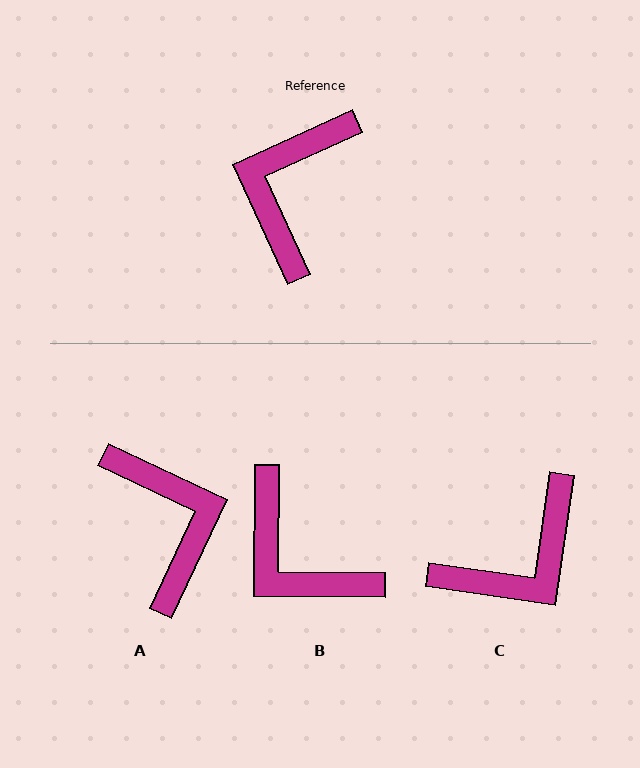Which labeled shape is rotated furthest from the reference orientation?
C, about 147 degrees away.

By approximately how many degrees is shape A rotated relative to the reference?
Approximately 140 degrees clockwise.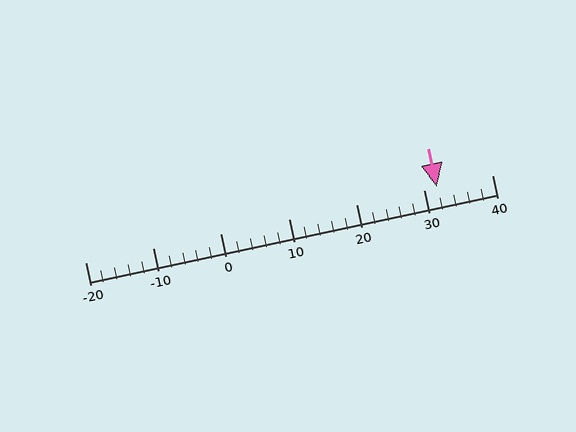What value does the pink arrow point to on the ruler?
The pink arrow points to approximately 32.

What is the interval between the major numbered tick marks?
The major tick marks are spaced 10 units apart.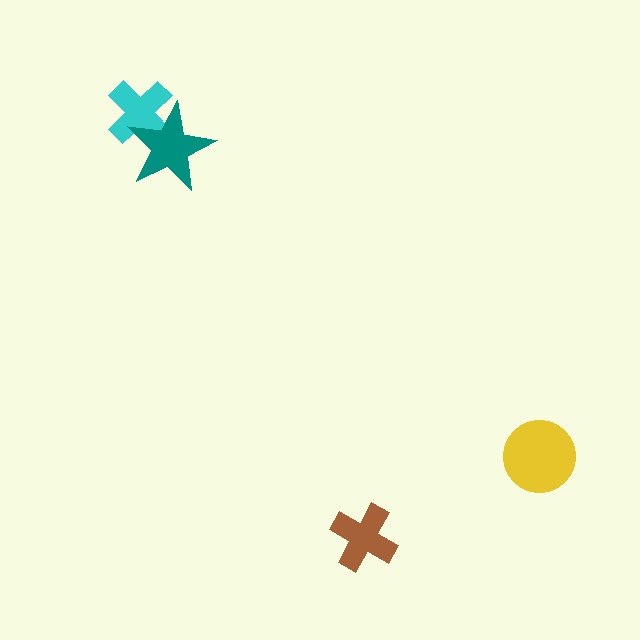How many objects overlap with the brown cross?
0 objects overlap with the brown cross.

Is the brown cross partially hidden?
No, no other shape covers it.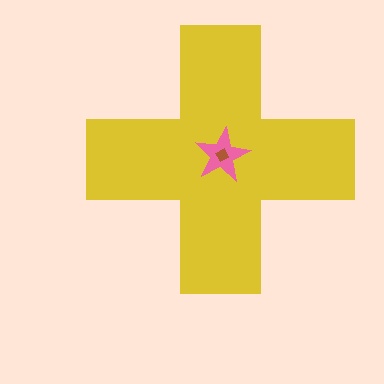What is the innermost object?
The brown diamond.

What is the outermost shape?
The yellow cross.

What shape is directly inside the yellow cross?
The pink star.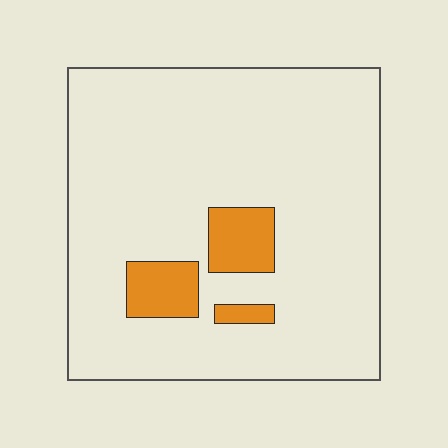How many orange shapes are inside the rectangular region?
3.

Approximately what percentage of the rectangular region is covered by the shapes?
Approximately 10%.